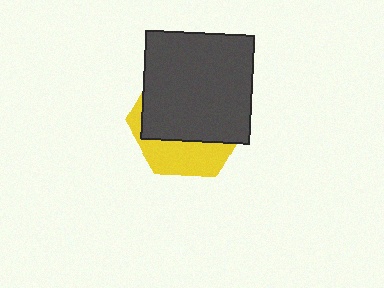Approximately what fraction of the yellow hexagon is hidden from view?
Roughly 68% of the yellow hexagon is hidden behind the dark gray square.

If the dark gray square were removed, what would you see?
You would see the complete yellow hexagon.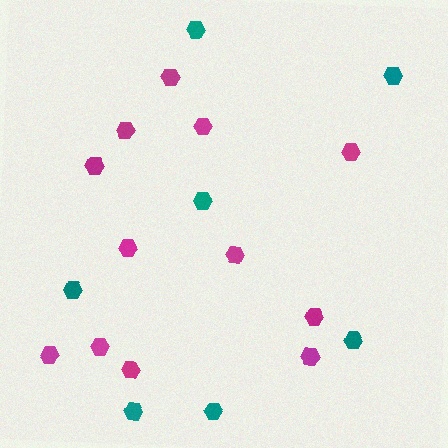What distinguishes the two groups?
There are 2 groups: one group of teal hexagons (7) and one group of magenta hexagons (12).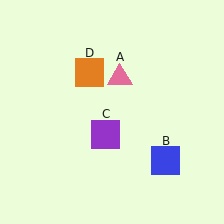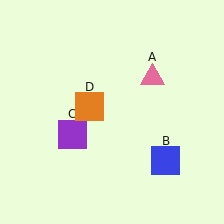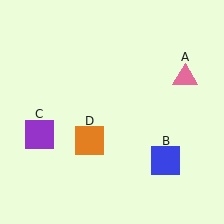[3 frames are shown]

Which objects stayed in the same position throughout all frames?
Blue square (object B) remained stationary.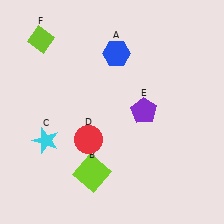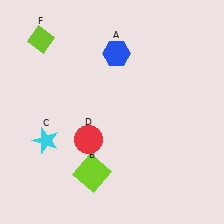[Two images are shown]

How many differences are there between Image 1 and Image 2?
There is 1 difference between the two images.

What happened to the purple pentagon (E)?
The purple pentagon (E) was removed in Image 2. It was in the top-right area of Image 1.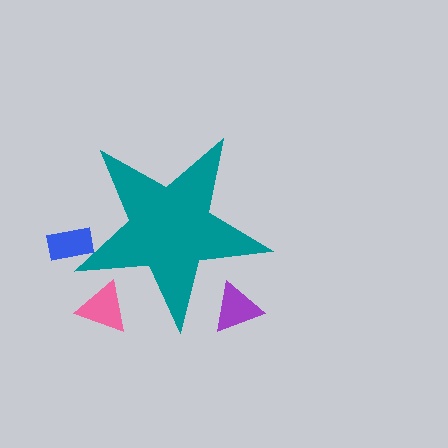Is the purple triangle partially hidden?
Yes, the purple triangle is partially hidden behind the teal star.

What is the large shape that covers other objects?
A teal star.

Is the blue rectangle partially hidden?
Yes, the blue rectangle is partially hidden behind the teal star.